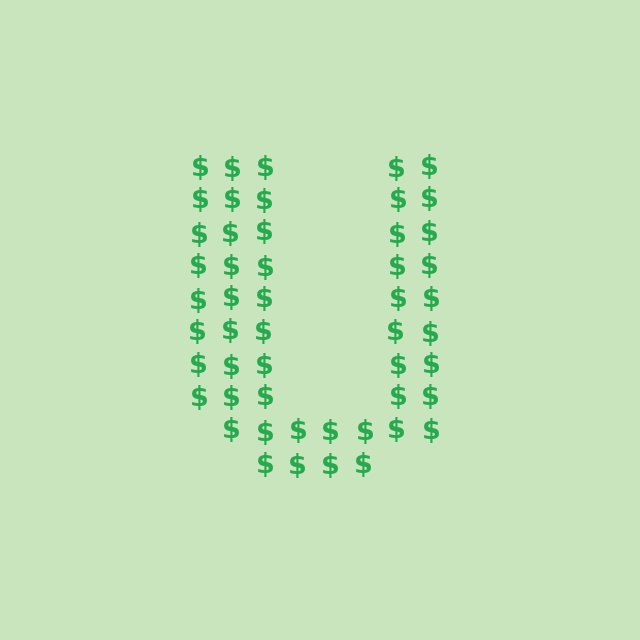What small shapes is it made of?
It is made of small dollar signs.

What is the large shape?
The large shape is the letter U.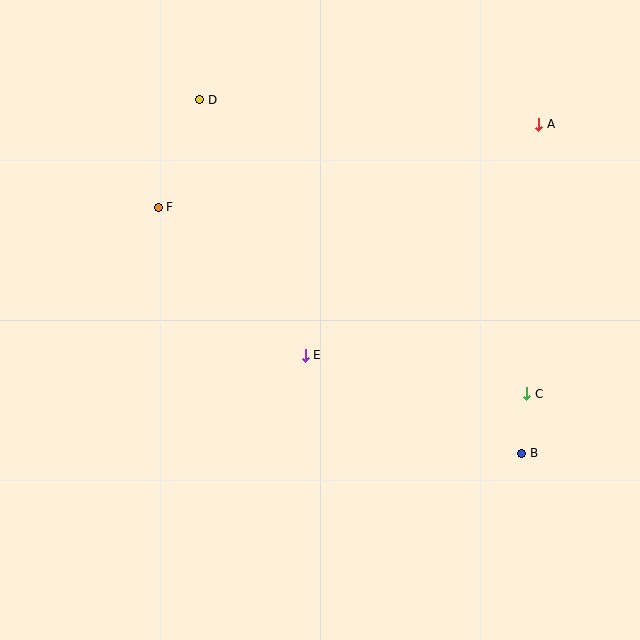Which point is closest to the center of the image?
Point E at (305, 355) is closest to the center.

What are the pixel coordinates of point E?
Point E is at (305, 355).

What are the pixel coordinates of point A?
Point A is at (539, 124).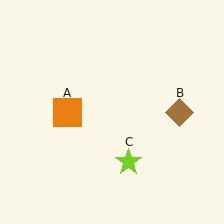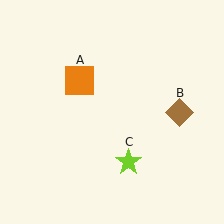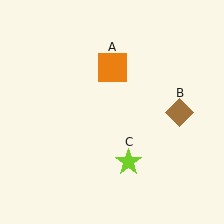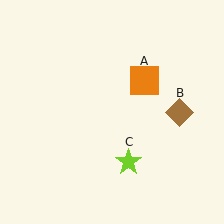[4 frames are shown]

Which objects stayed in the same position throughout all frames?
Brown diamond (object B) and lime star (object C) remained stationary.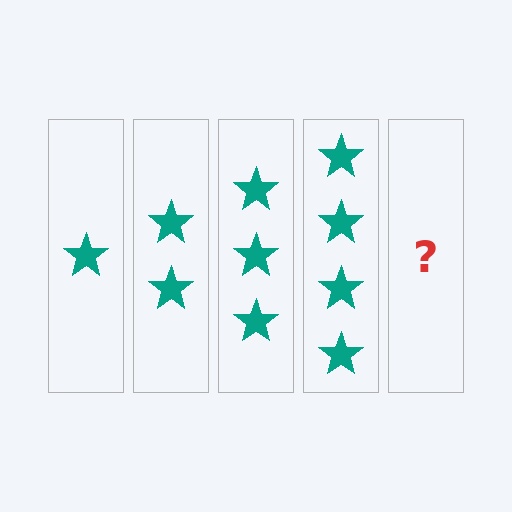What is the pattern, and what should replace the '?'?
The pattern is that each step adds one more star. The '?' should be 5 stars.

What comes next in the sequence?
The next element should be 5 stars.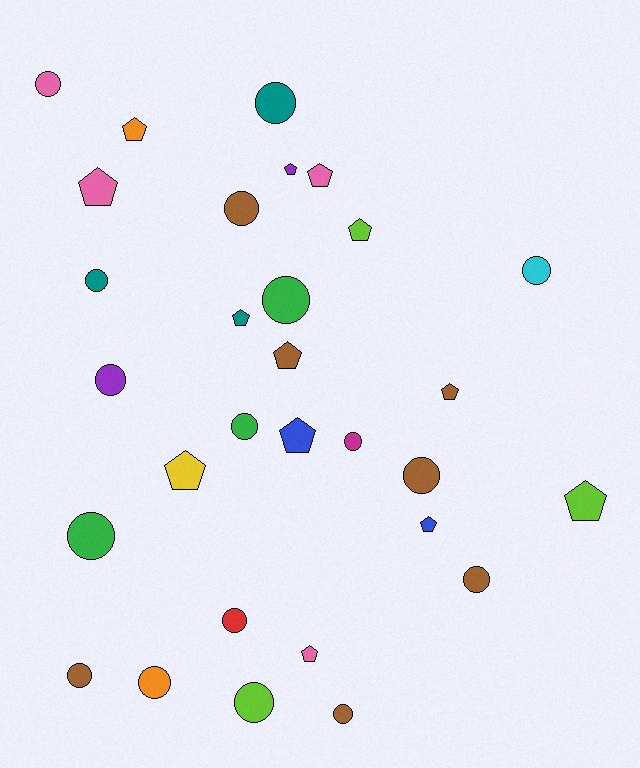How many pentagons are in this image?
There are 13 pentagons.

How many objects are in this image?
There are 30 objects.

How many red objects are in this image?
There is 1 red object.